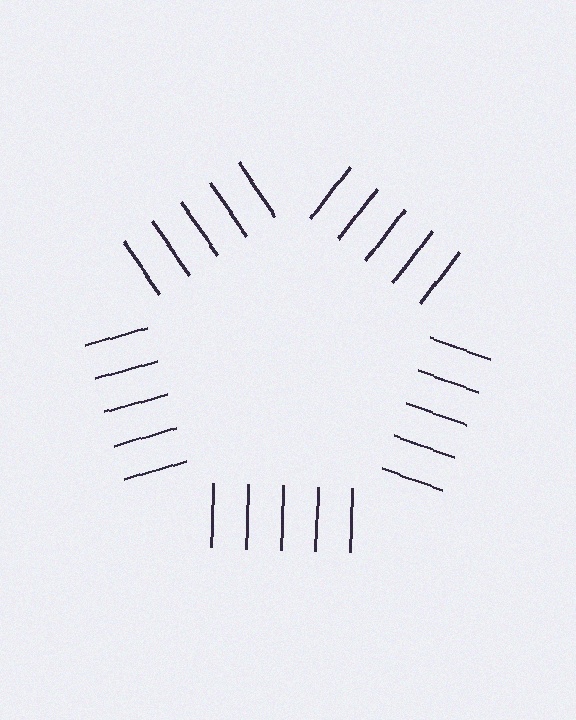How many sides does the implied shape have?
5 sides — the line-ends trace a pentagon.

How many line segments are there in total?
25 — 5 along each of the 5 edges.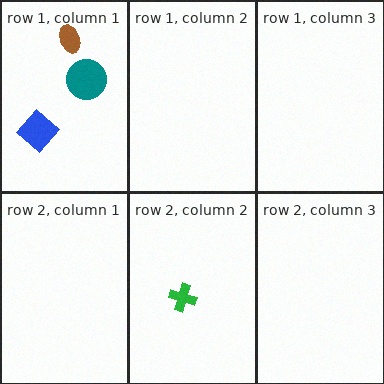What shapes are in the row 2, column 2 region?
The green cross.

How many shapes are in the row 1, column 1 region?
3.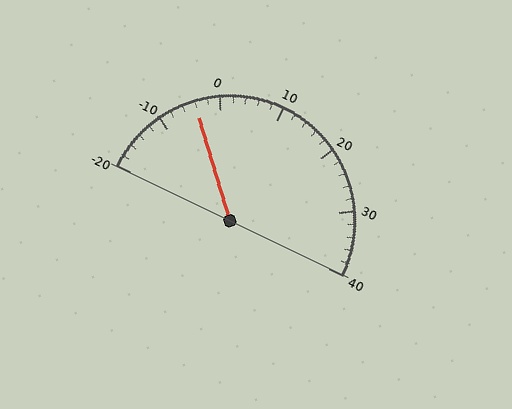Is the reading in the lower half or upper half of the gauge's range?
The reading is in the lower half of the range (-20 to 40).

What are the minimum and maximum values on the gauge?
The gauge ranges from -20 to 40.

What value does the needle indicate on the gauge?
The needle indicates approximately -4.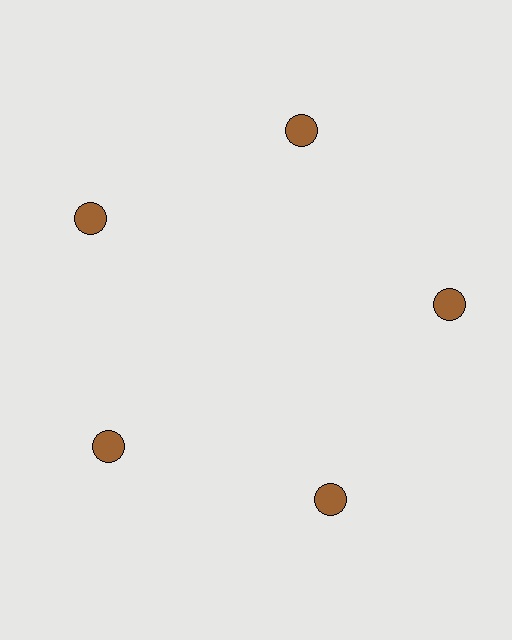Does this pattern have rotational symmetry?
Yes, this pattern has 5-fold rotational symmetry. It looks the same after rotating 72 degrees around the center.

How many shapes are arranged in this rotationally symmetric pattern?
There are 5 shapes, arranged in 5 groups of 1.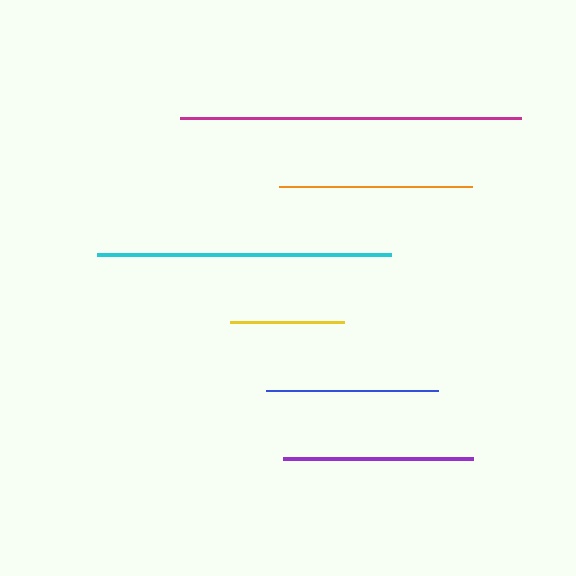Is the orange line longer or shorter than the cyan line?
The cyan line is longer than the orange line.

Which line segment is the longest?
The magenta line is the longest at approximately 341 pixels.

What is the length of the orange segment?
The orange segment is approximately 193 pixels long.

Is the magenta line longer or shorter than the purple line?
The magenta line is longer than the purple line.